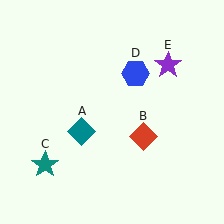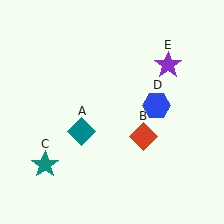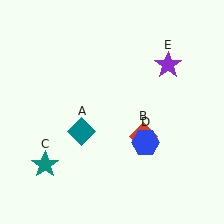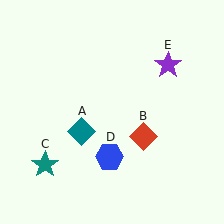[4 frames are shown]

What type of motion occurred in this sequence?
The blue hexagon (object D) rotated clockwise around the center of the scene.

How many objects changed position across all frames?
1 object changed position: blue hexagon (object D).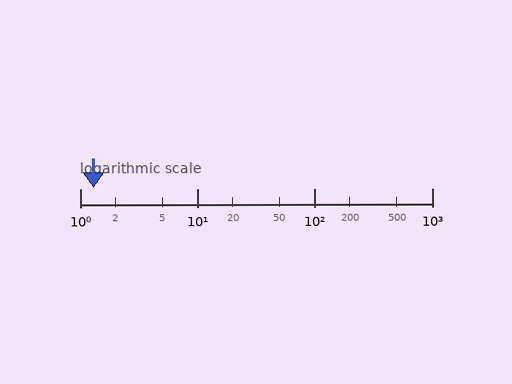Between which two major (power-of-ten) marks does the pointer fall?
The pointer is between 1 and 10.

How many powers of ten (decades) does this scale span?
The scale spans 3 decades, from 1 to 1000.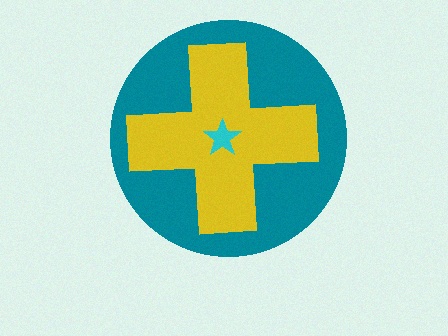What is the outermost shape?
The teal circle.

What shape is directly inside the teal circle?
The yellow cross.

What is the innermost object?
The cyan star.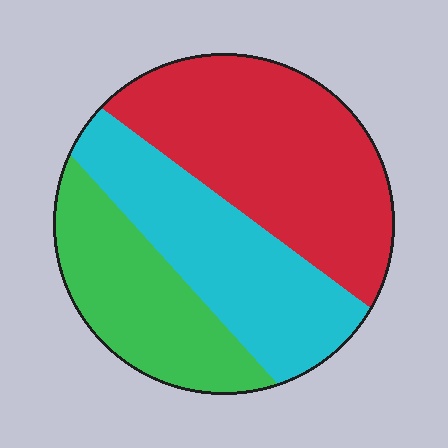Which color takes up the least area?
Green, at roughly 25%.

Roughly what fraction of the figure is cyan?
Cyan covers around 30% of the figure.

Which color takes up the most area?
Red, at roughly 45%.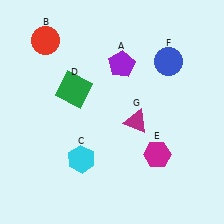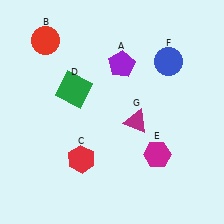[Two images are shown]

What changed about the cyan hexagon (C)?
In Image 1, C is cyan. In Image 2, it changed to red.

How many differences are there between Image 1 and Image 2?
There is 1 difference between the two images.